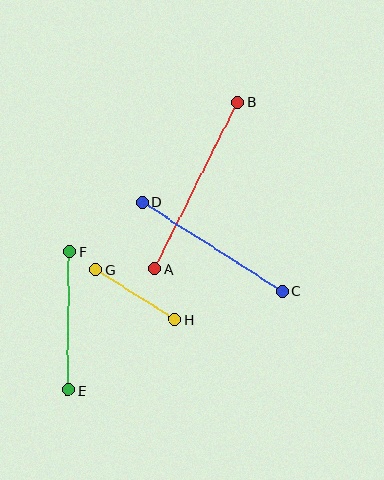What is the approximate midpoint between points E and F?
The midpoint is at approximately (69, 321) pixels.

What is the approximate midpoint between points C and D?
The midpoint is at approximately (212, 247) pixels.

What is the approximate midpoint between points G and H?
The midpoint is at approximately (135, 295) pixels.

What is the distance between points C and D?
The distance is approximately 166 pixels.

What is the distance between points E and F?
The distance is approximately 139 pixels.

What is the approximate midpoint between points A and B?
The midpoint is at approximately (197, 186) pixels.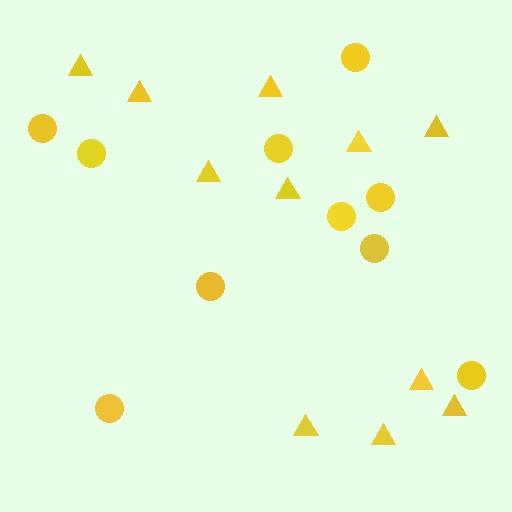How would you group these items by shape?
There are 2 groups: one group of triangles (11) and one group of circles (10).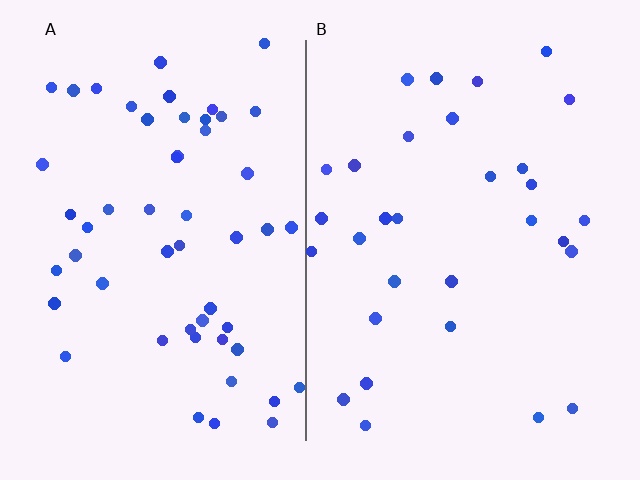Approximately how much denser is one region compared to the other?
Approximately 1.7× — region A over region B.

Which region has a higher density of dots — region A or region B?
A (the left).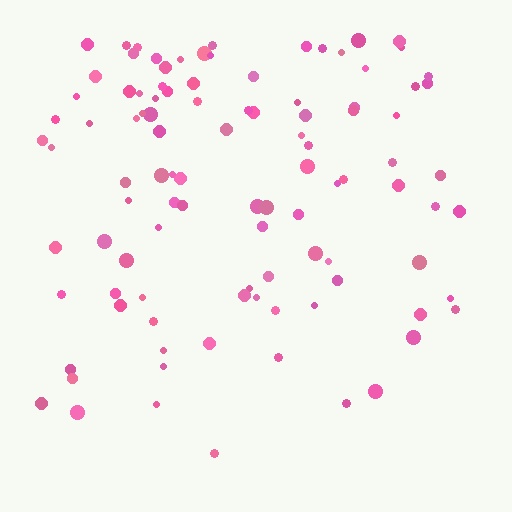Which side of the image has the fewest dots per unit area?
The bottom.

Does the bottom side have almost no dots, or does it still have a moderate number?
Still a moderate number, just noticeably fewer than the top.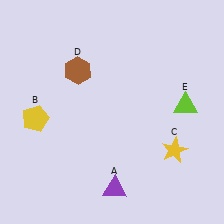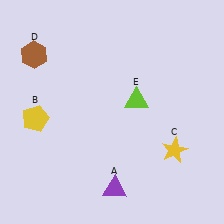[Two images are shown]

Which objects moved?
The objects that moved are: the brown hexagon (D), the lime triangle (E).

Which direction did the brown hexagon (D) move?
The brown hexagon (D) moved left.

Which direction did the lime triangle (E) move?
The lime triangle (E) moved left.